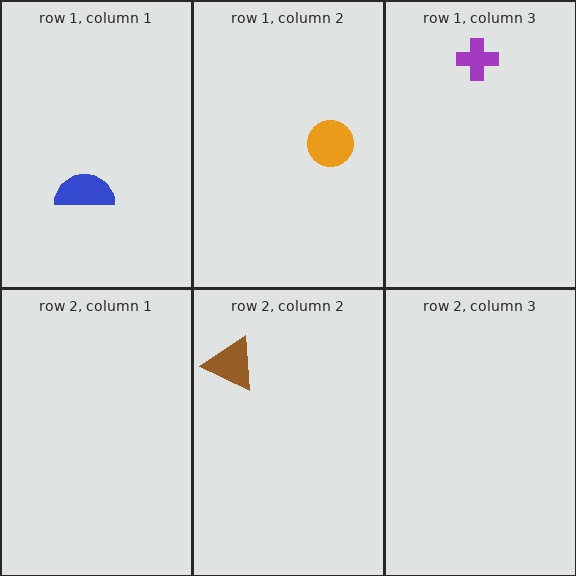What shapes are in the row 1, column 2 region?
The orange circle.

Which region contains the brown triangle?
The row 2, column 2 region.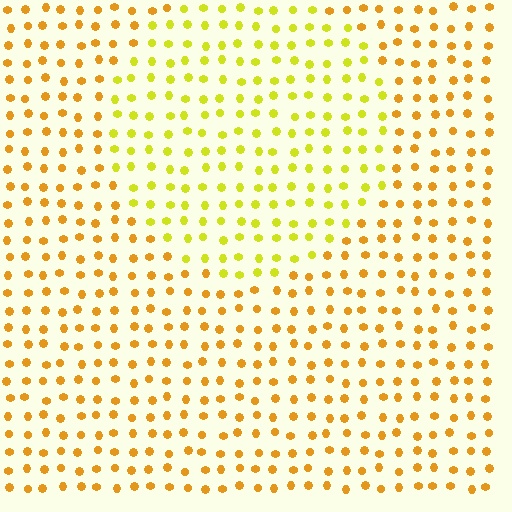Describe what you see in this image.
The image is filled with small orange elements in a uniform arrangement. A circle-shaped region is visible where the elements are tinted to a slightly different hue, forming a subtle color boundary.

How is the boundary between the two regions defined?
The boundary is defined purely by a slight shift in hue (about 29 degrees). Spacing, size, and orientation are identical on both sides.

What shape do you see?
I see a circle.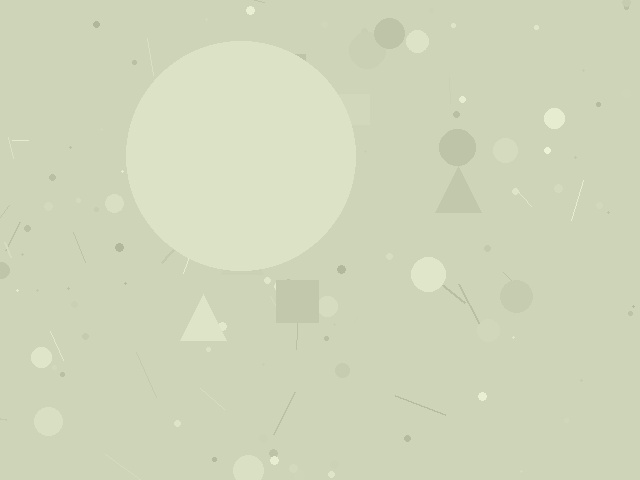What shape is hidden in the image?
A circle is hidden in the image.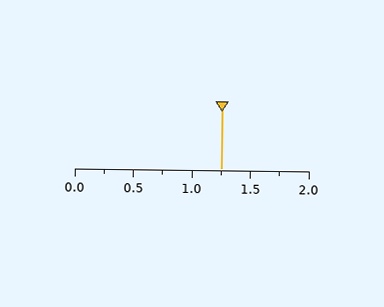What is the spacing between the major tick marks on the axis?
The major ticks are spaced 0.5 apart.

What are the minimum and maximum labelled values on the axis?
The axis runs from 0.0 to 2.0.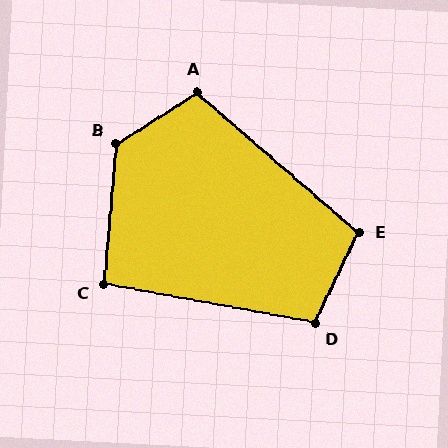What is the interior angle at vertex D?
Approximately 105 degrees (obtuse).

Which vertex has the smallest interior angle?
C, at approximately 95 degrees.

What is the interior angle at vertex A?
Approximately 106 degrees (obtuse).